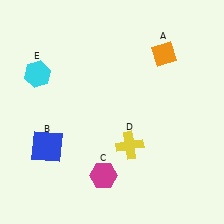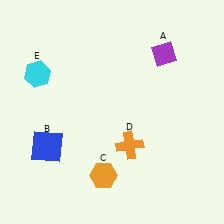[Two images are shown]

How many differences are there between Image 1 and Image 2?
There are 3 differences between the two images.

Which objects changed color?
A changed from orange to purple. C changed from magenta to orange. D changed from yellow to orange.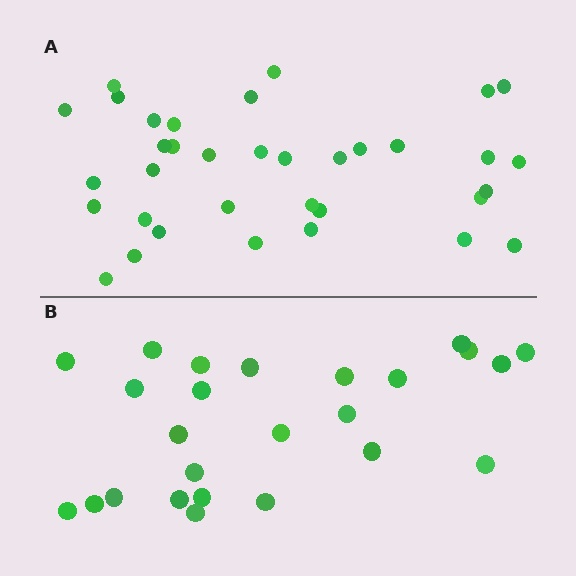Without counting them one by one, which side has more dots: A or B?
Region A (the top region) has more dots.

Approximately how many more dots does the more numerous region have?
Region A has roughly 10 or so more dots than region B.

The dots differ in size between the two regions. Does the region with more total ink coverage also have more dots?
No. Region B has more total ink coverage because its dots are larger, but region A actually contains more individual dots. Total area can be misleading — the number of items is what matters here.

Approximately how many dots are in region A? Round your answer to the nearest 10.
About 40 dots. (The exact count is 35, which rounds to 40.)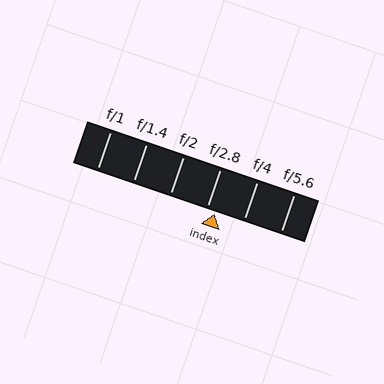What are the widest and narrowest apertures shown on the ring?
The widest aperture shown is f/1 and the narrowest is f/5.6.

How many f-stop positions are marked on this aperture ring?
There are 6 f-stop positions marked.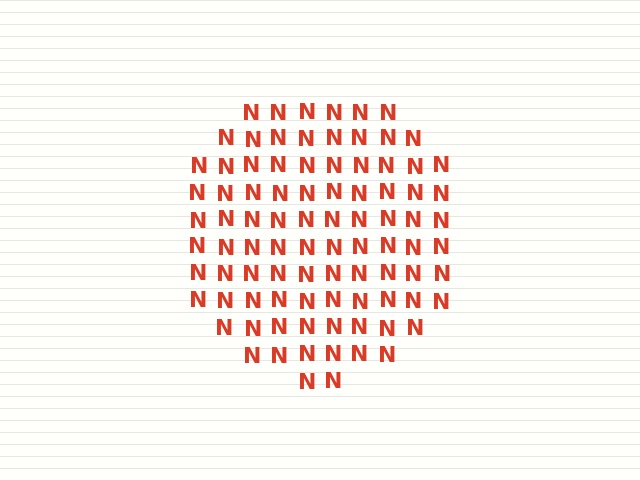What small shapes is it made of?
It is made of small letter N's.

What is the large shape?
The large shape is a circle.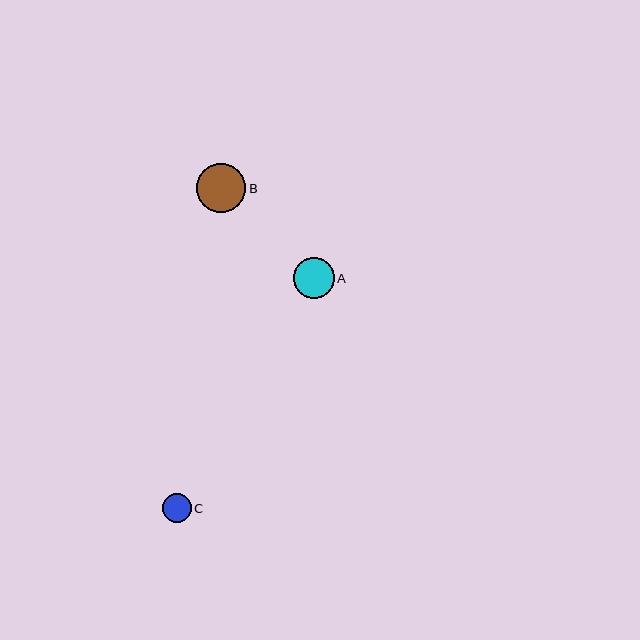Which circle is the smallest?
Circle C is the smallest with a size of approximately 29 pixels.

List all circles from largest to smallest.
From largest to smallest: B, A, C.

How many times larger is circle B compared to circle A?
Circle B is approximately 1.2 times the size of circle A.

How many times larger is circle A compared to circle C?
Circle A is approximately 1.4 times the size of circle C.